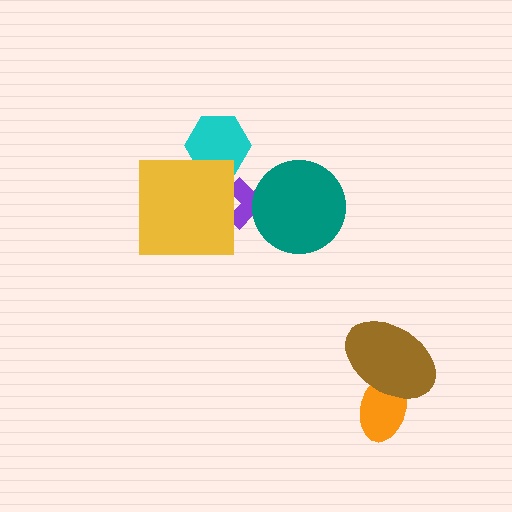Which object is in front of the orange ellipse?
The brown ellipse is in front of the orange ellipse.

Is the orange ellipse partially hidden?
Yes, it is partially covered by another shape.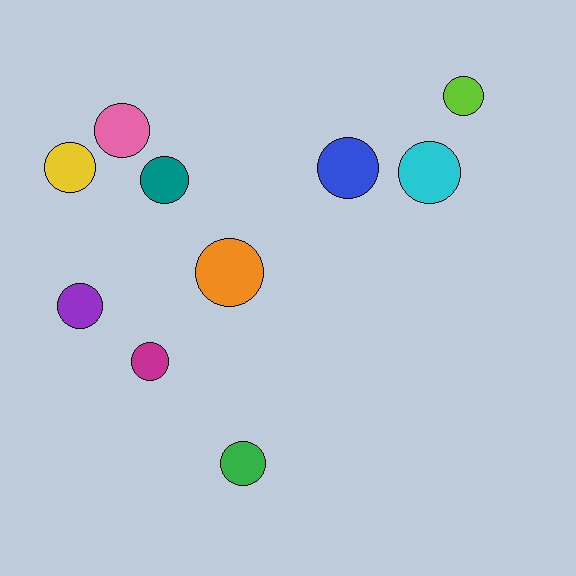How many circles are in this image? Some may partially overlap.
There are 10 circles.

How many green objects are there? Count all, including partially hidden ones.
There is 1 green object.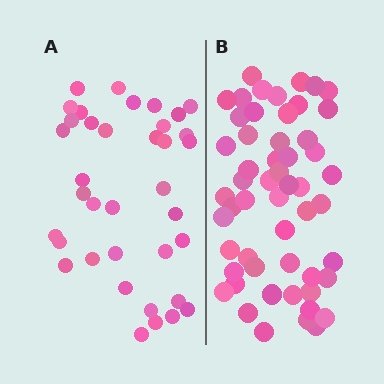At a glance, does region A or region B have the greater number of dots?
Region B (the right region) has more dots.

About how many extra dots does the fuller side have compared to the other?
Region B has approximately 15 more dots than region A.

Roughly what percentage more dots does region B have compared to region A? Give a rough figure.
About 45% more.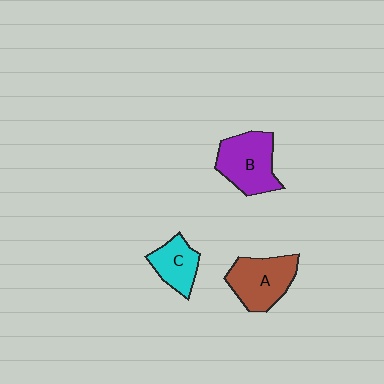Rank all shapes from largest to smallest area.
From largest to smallest: B (purple), A (brown), C (cyan).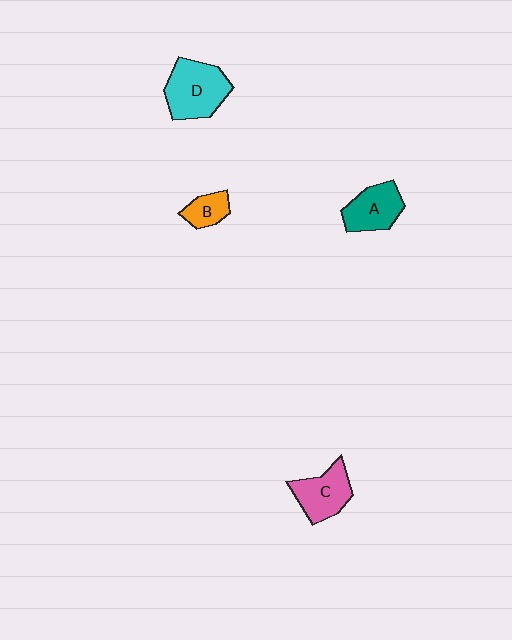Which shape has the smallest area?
Shape B (orange).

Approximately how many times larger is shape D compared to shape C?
Approximately 1.3 times.